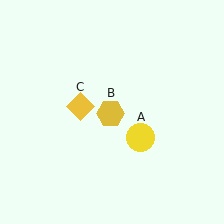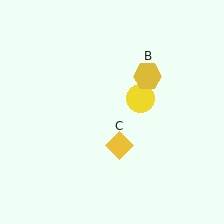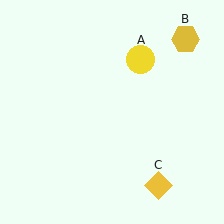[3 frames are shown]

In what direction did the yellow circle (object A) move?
The yellow circle (object A) moved up.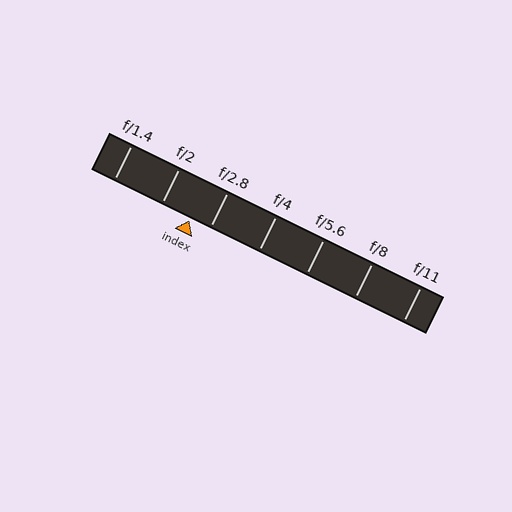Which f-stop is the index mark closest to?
The index mark is closest to f/2.8.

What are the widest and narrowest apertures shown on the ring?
The widest aperture shown is f/1.4 and the narrowest is f/11.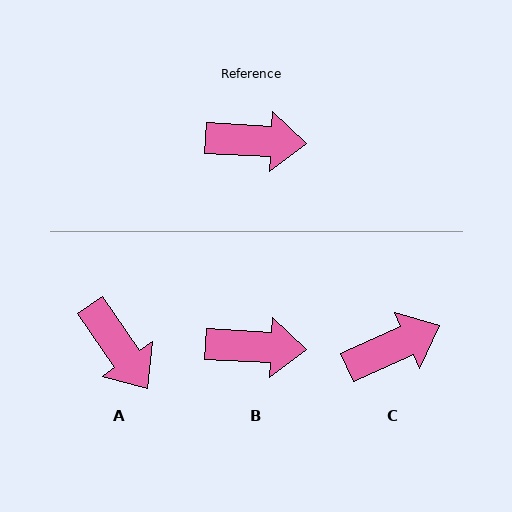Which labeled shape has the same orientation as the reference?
B.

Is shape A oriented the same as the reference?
No, it is off by about 52 degrees.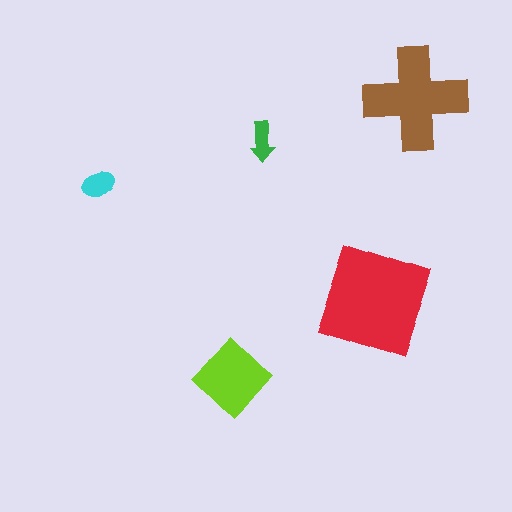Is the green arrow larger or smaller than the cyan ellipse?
Smaller.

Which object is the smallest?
The green arrow.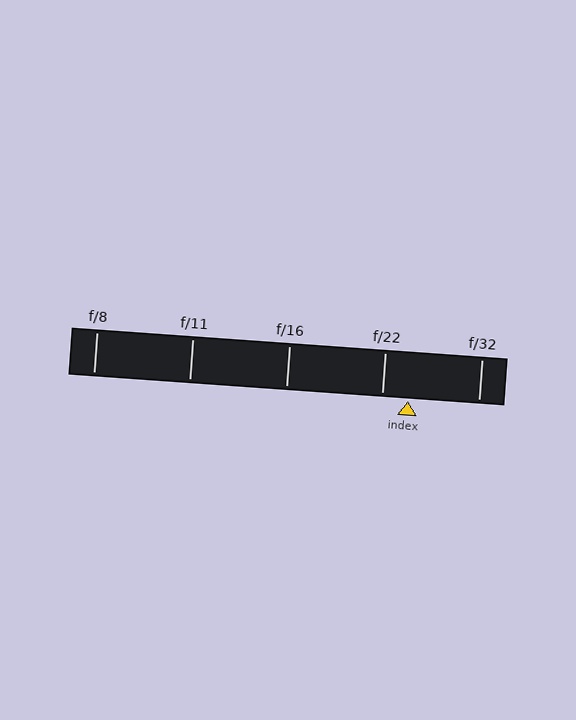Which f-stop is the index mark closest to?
The index mark is closest to f/22.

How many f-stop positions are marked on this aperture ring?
There are 5 f-stop positions marked.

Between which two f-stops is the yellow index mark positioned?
The index mark is between f/22 and f/32.